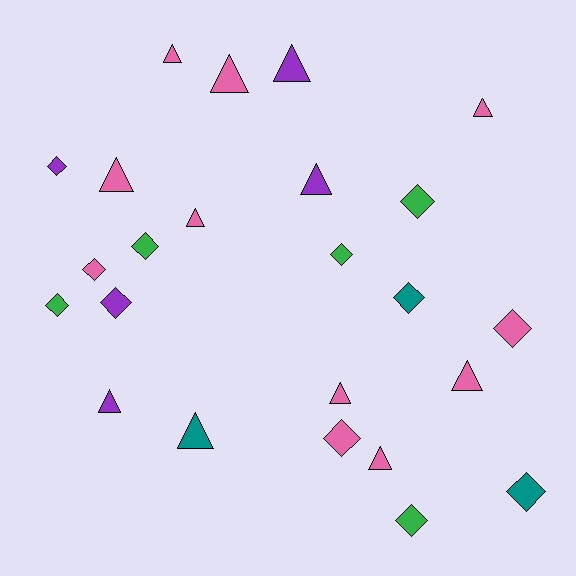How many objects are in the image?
There are 24 objects.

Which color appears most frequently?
Pink, with 11 objects.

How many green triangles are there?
There are no green triangles.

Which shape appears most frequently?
Diamond, with 12 objects.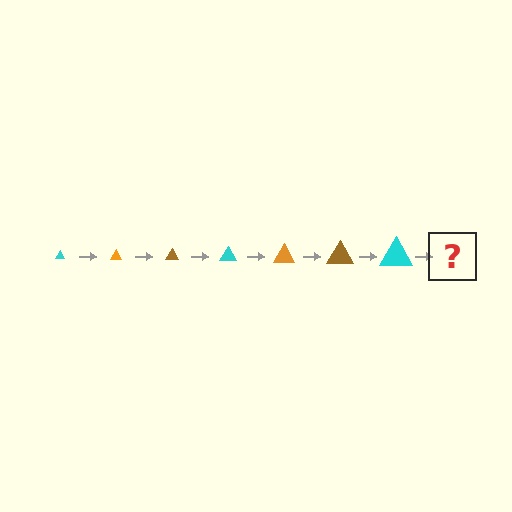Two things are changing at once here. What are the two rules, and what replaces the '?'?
The two rules are that the triangle grows larger each step and the color cycles through cyan, orange, and brown. The '?' should be an orange triangle, larger than the previous one.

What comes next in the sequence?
The next element should be an orange triangle, larger than the previous one.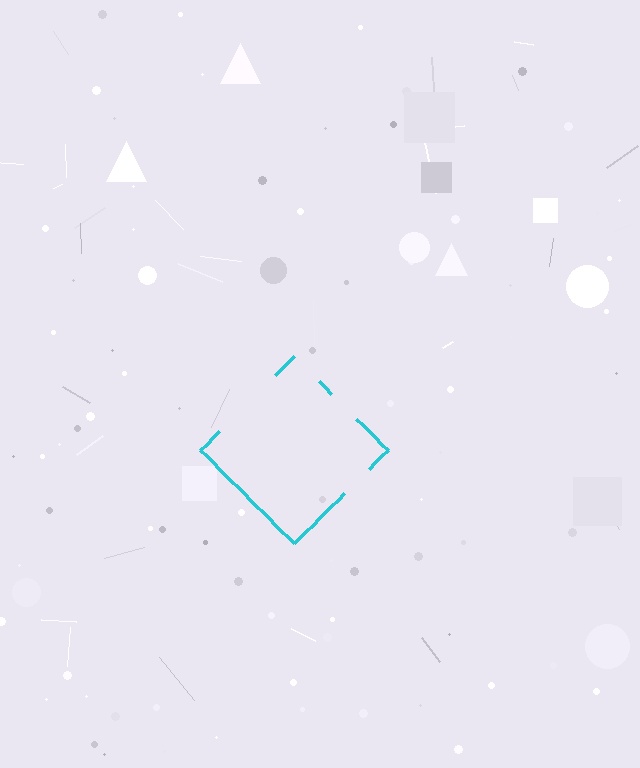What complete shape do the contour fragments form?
The contour fragments form a diamond.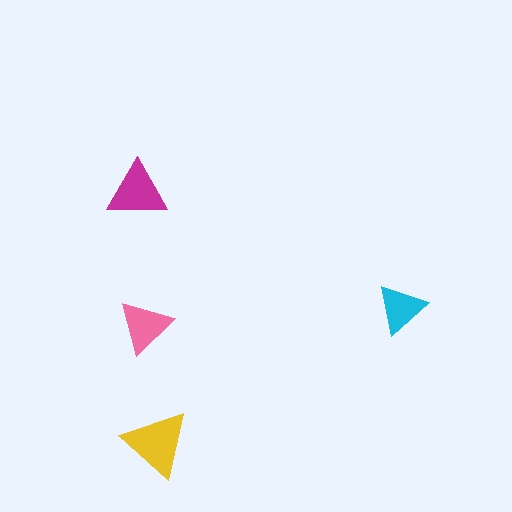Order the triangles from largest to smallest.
the yellow one, the magenta one, the pink one, the cyan one.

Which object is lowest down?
The yellow triangle is bottommost.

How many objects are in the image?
There are 4 objects in the image.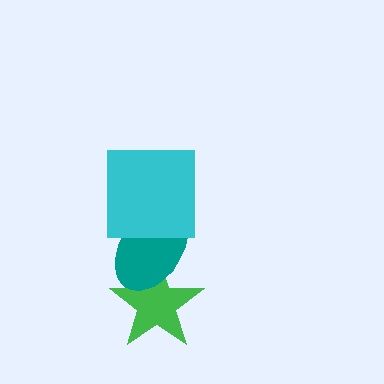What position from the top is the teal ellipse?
The teal ellipse is 2nd from the top.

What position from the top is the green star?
The green star is 3rd from the top.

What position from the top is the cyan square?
The cyan square is 1st from the top.